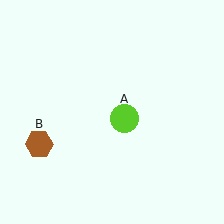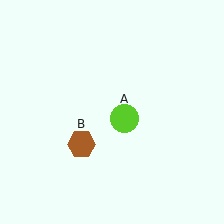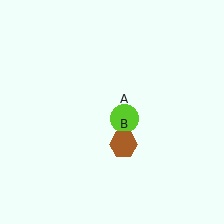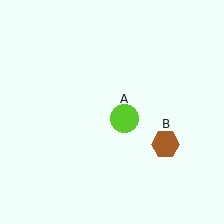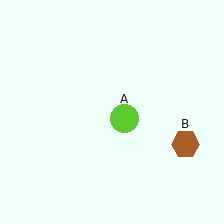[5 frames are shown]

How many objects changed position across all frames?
1 object changed position: brown hexagon (object B).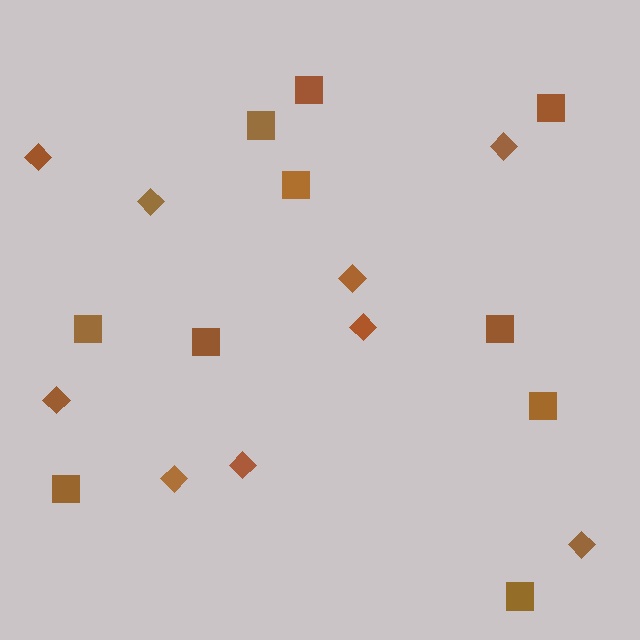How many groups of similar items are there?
There are 2 groups: one group of diamonds (9) and one group of squares (10).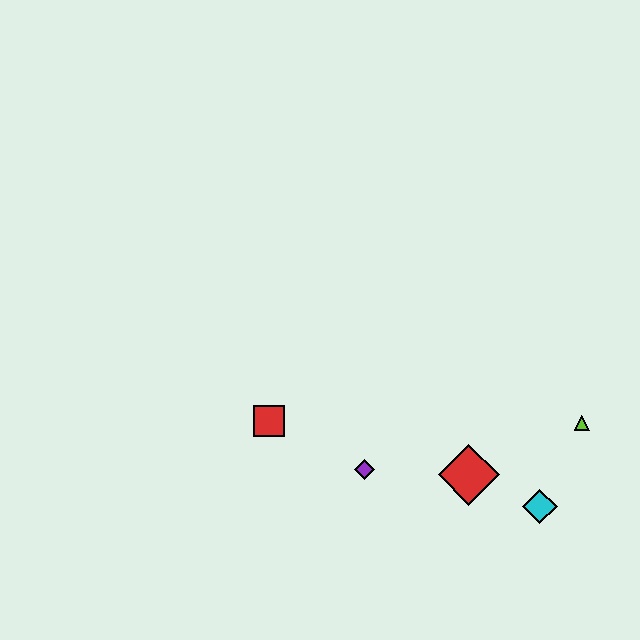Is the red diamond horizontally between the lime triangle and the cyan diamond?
No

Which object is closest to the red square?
The purple diamond is closest to the red square.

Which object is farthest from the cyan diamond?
The red square is farthest from the cyan diamond.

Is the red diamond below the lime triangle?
Yes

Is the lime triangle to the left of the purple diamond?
No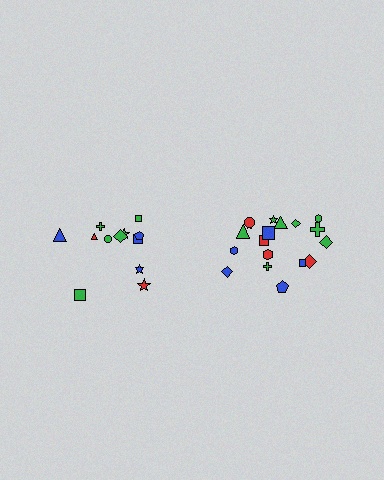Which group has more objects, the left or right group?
The right group.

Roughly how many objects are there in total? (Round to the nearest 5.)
Roughly 30 objects in total.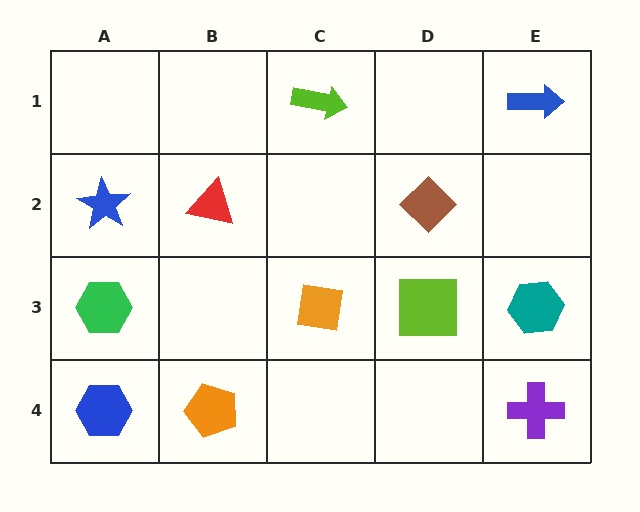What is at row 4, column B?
An orange pentagon.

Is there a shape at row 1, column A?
No, that cell is empty.